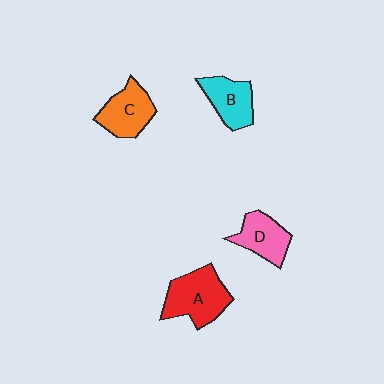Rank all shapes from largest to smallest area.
From largest to smallest: A (red), C (orange), B (cyan), D (pink).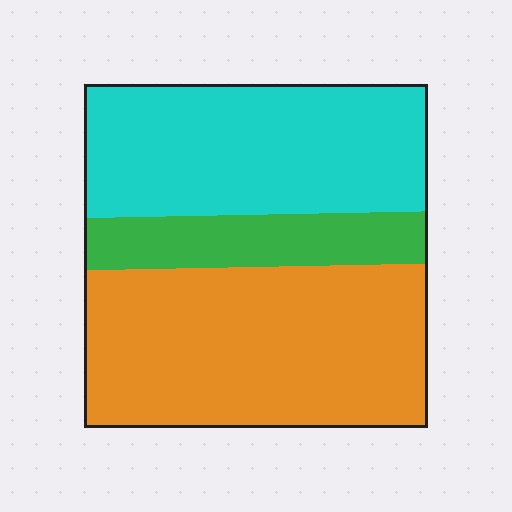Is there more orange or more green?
Orange.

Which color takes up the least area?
Green, at roughly 15%.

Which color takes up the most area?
Orange, at roughly 45%.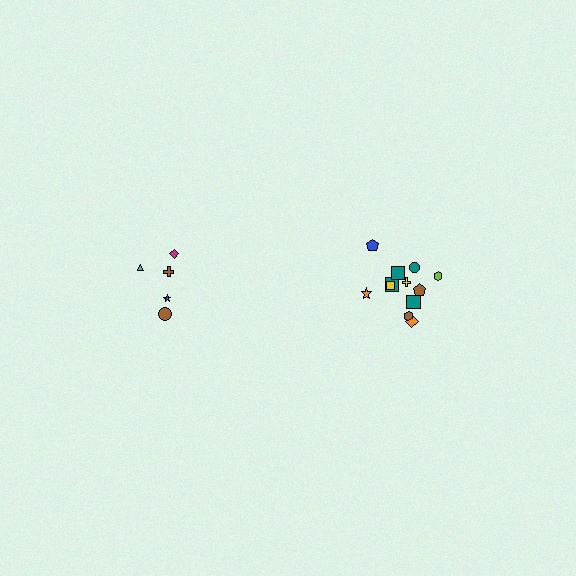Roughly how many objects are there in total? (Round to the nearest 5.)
Roughly 15 objects in total.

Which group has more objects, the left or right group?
The right group.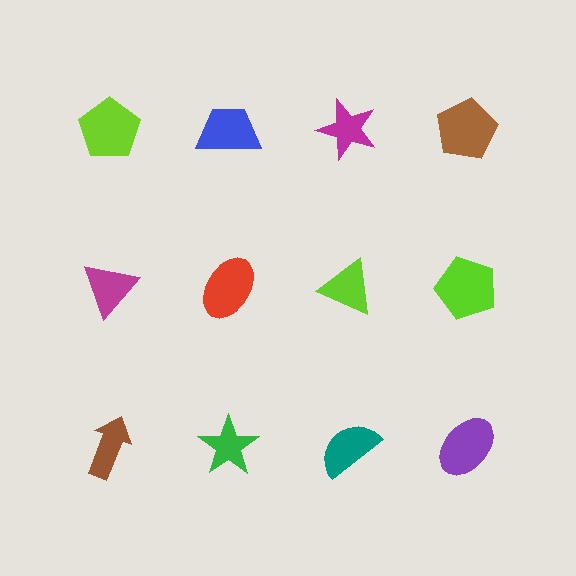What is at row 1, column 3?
A magenta star.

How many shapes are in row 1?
4 shapes.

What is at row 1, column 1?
A lime pentagon.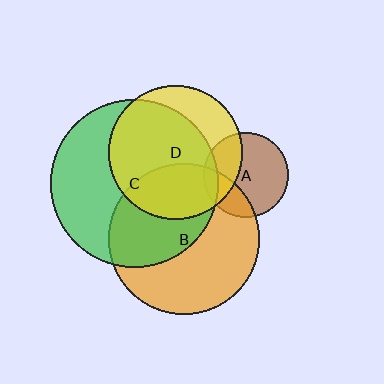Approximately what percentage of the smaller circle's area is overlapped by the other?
Approximately 25%.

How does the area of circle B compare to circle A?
Approximately 3.2 times.